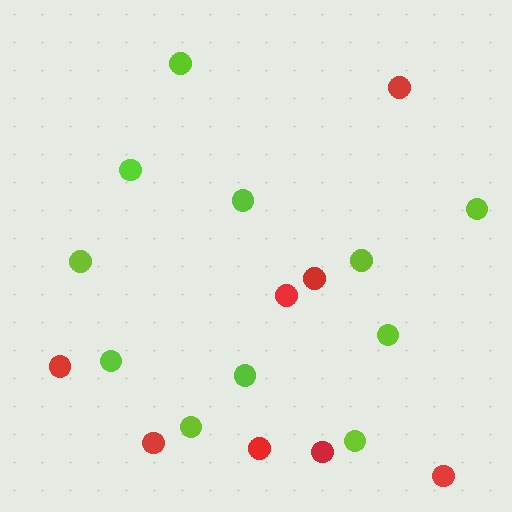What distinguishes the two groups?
There are 2 groups: one group of lime circles (11) and one group of red circles (8).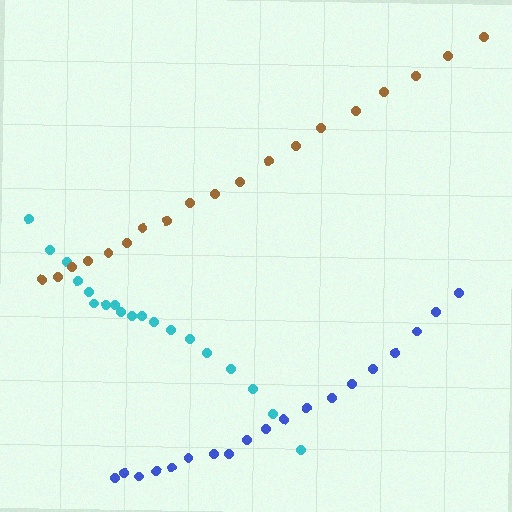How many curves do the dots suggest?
There are 3 distinct paths.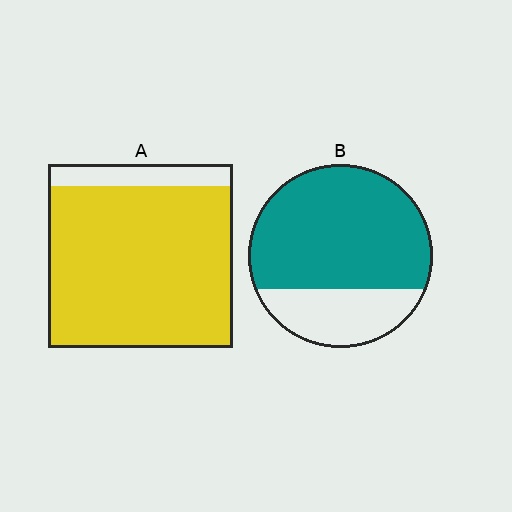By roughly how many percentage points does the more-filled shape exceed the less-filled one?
By roughly 15 percentage points (A over B).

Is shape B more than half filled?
Yes.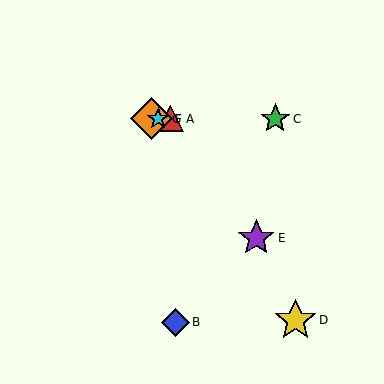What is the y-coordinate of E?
Object E is at y≈238.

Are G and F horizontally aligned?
Yes, both are at y≈119.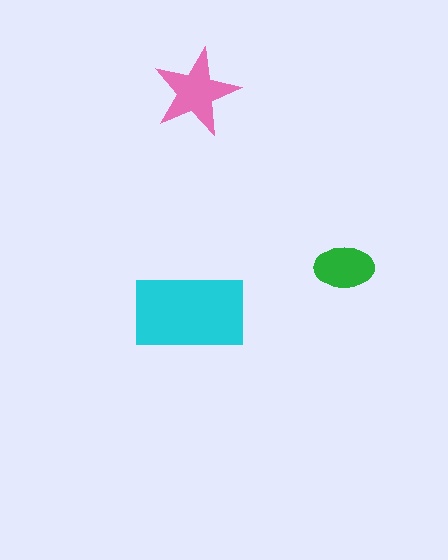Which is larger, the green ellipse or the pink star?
The pink star.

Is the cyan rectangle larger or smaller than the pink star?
Larger.